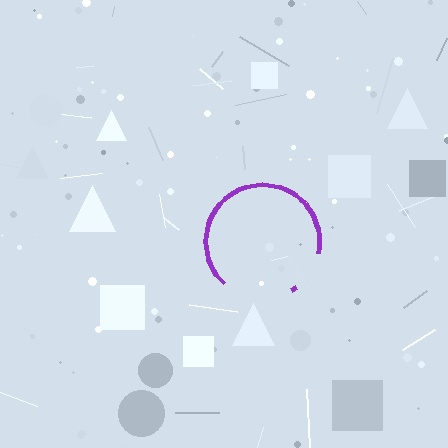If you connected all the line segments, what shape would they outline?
They would outline a circle.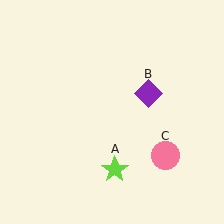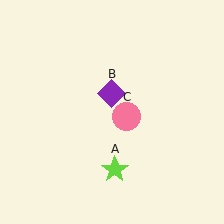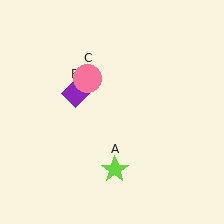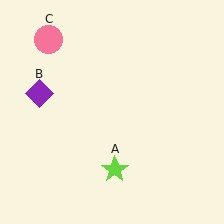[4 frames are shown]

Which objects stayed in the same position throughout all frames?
Lime star (object A) remained stationary.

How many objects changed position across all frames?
2 objects changed position: purple diamond (object B), pink circle (object C).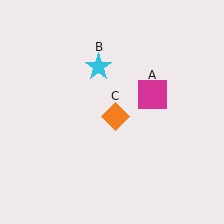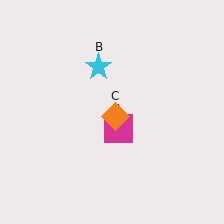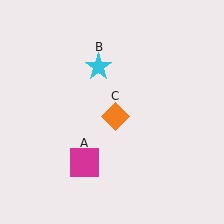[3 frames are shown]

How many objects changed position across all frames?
1 object changed position: magenta square (object A).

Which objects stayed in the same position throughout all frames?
Cyan star (object B) and orange diamond (object C) remained stationary.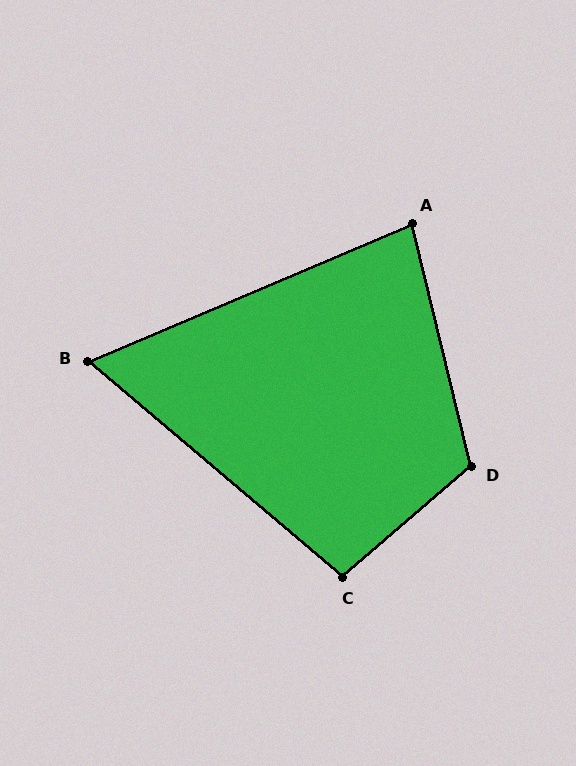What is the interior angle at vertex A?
Approximately 81 degrees (acute).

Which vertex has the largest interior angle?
D, at approximately 117 degrees.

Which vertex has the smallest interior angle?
B, at approximately 63 degrees.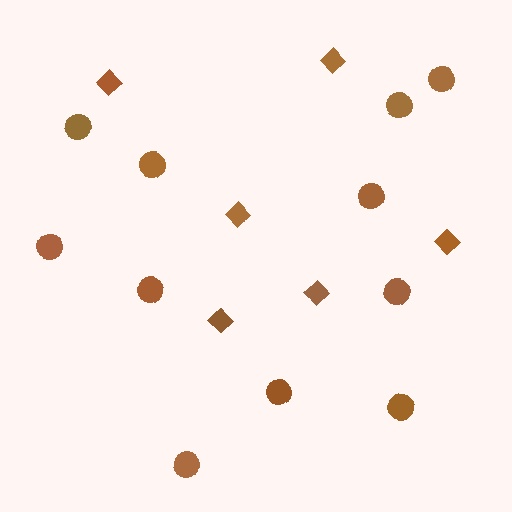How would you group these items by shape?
There are 2 groups: one group of circles (11) and one group of diamonds (6).